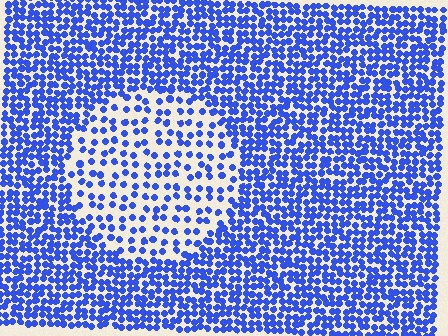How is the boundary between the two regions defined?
The boundary is defined by a change in element density (approximately 2.2x ratio). All elements are the same color, size, and shape.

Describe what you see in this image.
The image contains small blue elements arranged at two different densities. A circle-shaped region is visible where the elements are less densely packed than the surrounding area.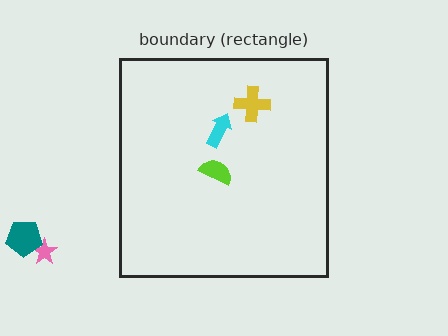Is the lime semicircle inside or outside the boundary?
Inside.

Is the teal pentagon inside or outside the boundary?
Outside.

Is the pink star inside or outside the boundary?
Outside.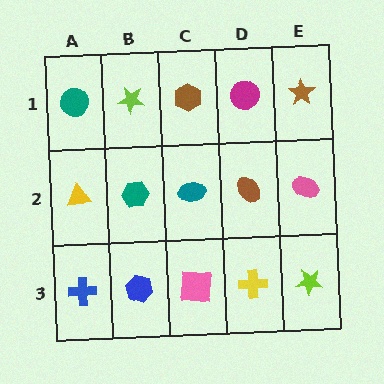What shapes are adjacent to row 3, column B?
A teal hexagon (row 2, column B), a blue cross (row 3, column A), a pink square (row 3, column C).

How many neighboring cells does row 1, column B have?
3.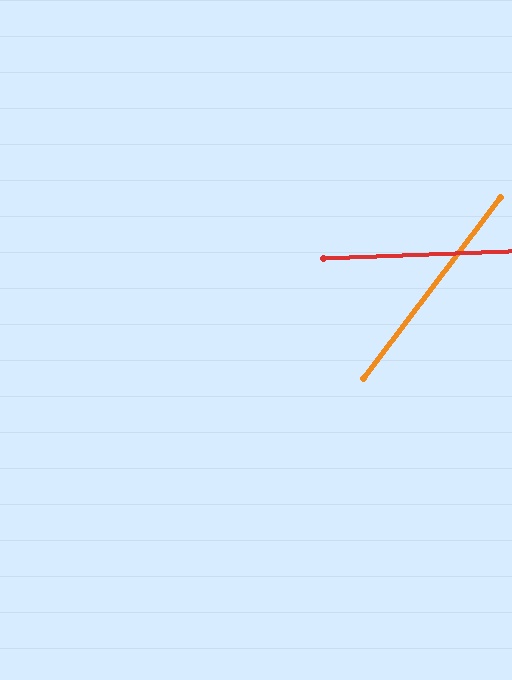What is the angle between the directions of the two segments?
Approximately 51 degrees.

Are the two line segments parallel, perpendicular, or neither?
Neither parallel nor perpendicular — they differ by about 51°.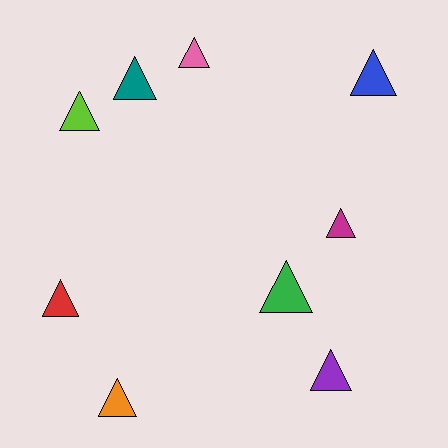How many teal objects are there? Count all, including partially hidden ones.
There is 1 teal object.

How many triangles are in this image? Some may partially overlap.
There are 9 triangles.